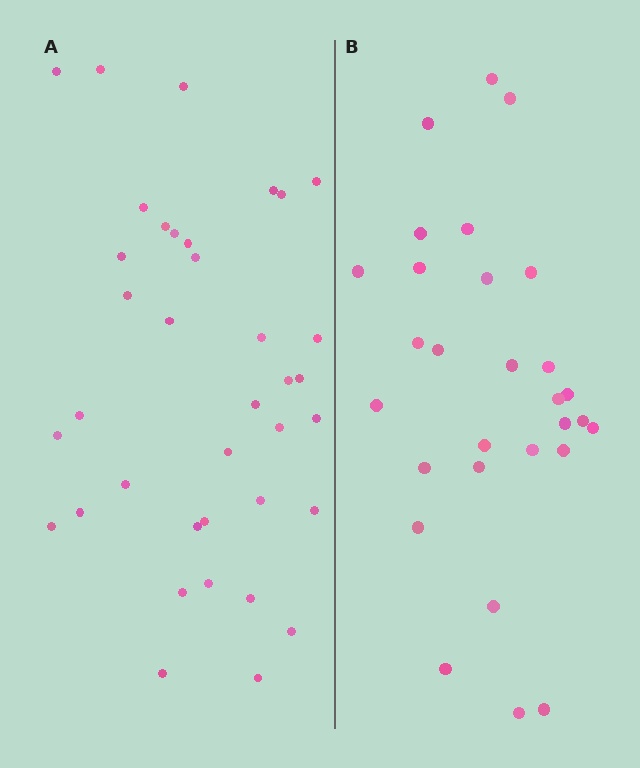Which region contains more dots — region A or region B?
Region A (the left region) has more dots.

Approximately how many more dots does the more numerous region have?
Region A has roughly 8 or so more dots than region B.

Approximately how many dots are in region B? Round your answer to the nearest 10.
About 30 dots. (The exact count is 29, which rounds to 30.)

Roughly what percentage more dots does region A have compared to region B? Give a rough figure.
About 30% more.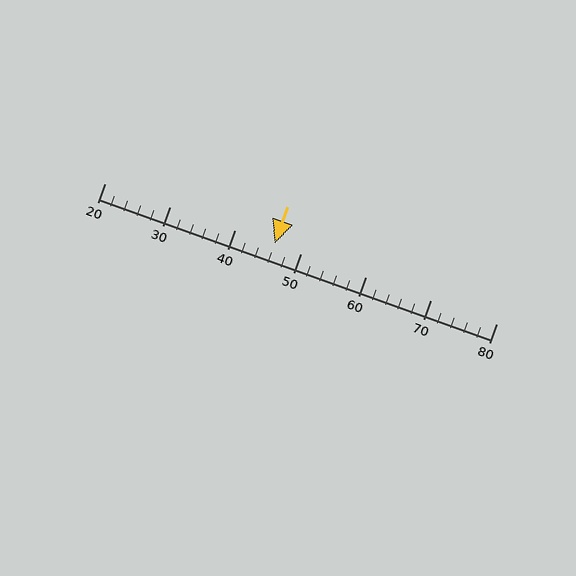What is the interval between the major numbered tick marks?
The major tick marks are spaced 10 units apart.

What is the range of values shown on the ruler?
The ruler shows values from 20 to 80.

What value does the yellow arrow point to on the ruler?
The yellow arrow points to approximately 46.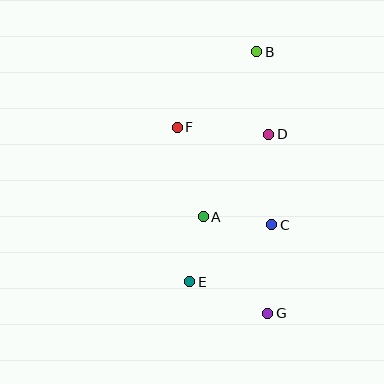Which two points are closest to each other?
Points A and E are closest to each other.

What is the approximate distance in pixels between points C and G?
The distance between C and G is approximately 89 pixels.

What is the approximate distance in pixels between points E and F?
The distance between E and F is approximately 155 pixels.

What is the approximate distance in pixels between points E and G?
The distance between E and G is approximately 84 pixels.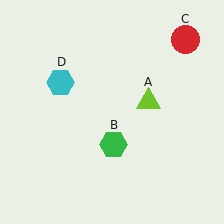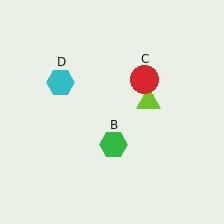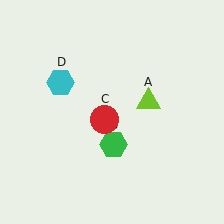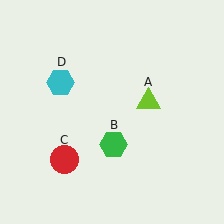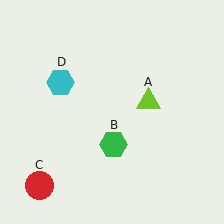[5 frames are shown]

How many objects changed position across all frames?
1 object changed position: red circle (object C).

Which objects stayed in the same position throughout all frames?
Lime triangle (object A) and green hexagon (object B) and cyan hexagon (object D) remained stationary.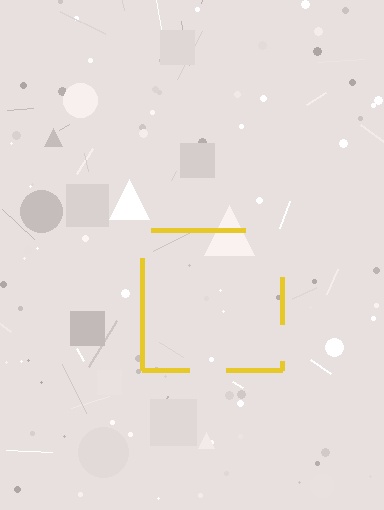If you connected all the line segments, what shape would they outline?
They would outline a square.